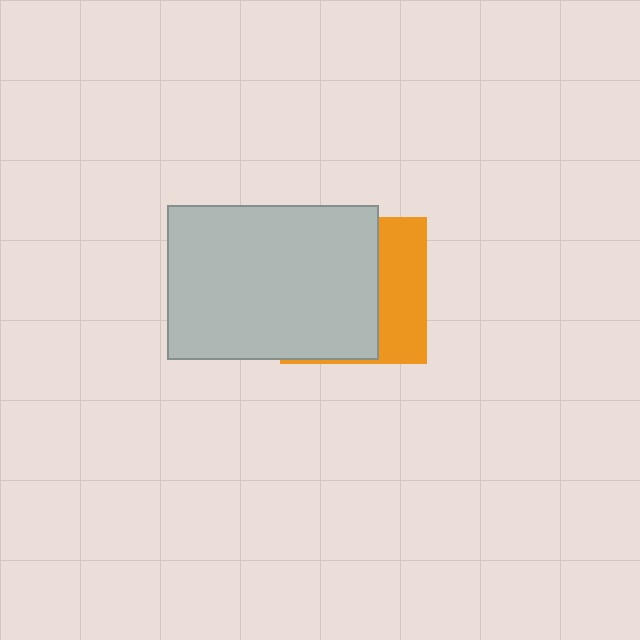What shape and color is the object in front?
The object in front is a light gray rectangle.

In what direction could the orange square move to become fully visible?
The orange square could move right. That would shift it out from behind the light gray rectangle entirely.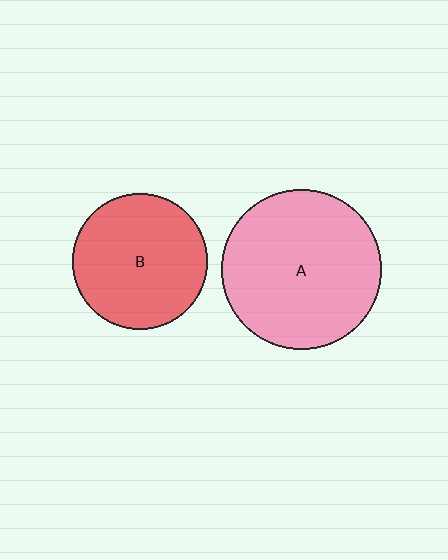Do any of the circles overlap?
No, none of the circles overlap.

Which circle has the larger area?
Circle A (pink).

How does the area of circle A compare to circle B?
Approximately 1.4 times.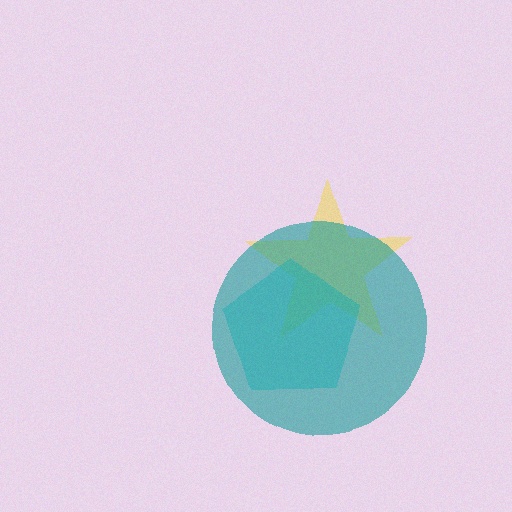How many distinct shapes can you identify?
There are 3 distinct shapes: a yellow star, a cyan pentagon, a teal circle.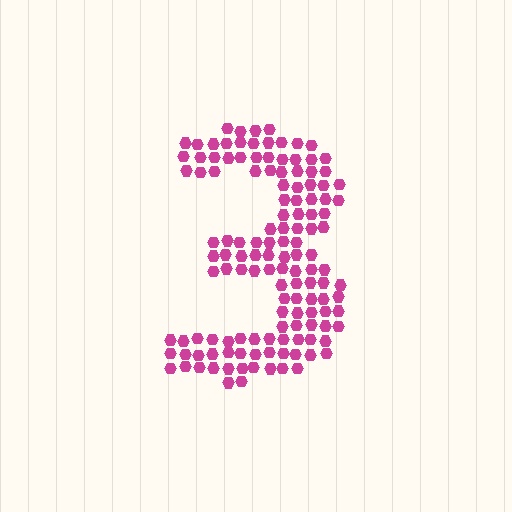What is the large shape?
The large shape is the digit 3.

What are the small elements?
The small elements are hexagons.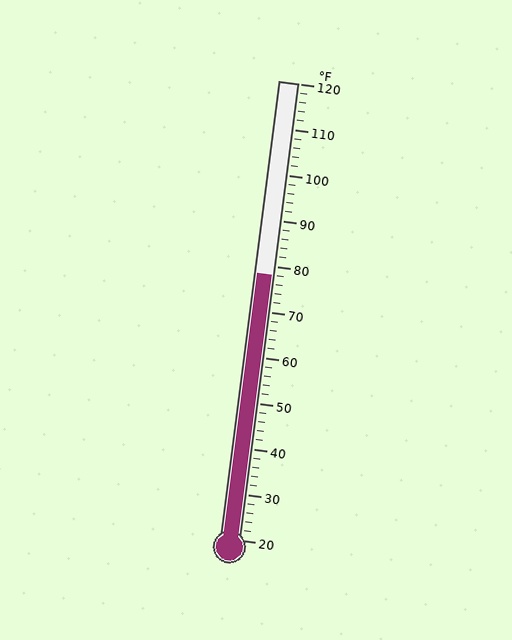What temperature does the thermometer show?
The thermometer shows approximately 78°F.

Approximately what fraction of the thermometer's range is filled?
The thermometer is filled to approximately 60% of its range.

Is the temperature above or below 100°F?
The temperature is below 100°F.